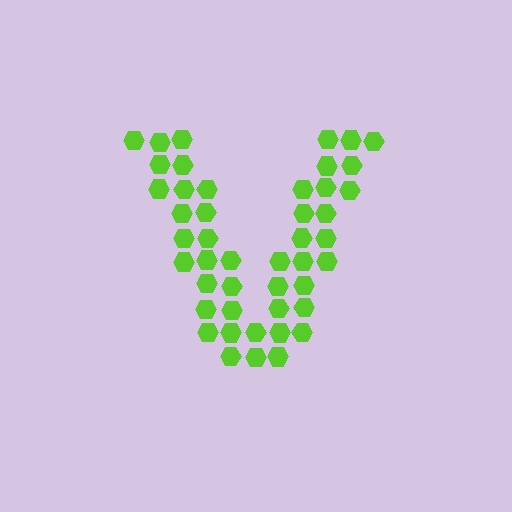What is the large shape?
The large shape is the letter V.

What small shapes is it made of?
It is made of small hexagons.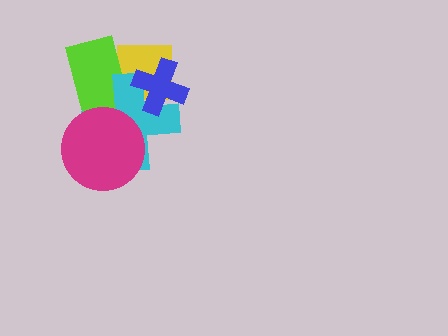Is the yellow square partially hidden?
Yes, it is partially covered by another shape.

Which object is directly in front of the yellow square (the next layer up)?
The lime rectangle is directly in front of the yellow square.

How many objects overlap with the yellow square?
3 objects overlap with the yellow square.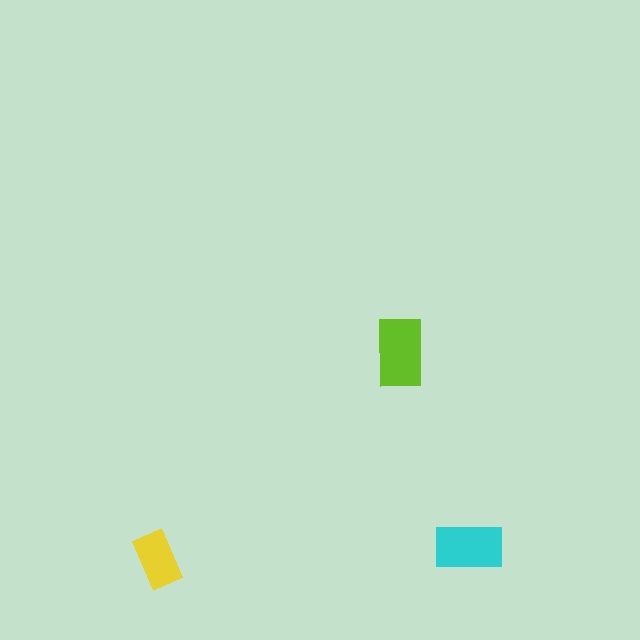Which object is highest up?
The lime rectangle is topmost.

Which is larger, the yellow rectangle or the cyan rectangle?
The cyan one.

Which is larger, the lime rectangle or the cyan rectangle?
The lime one.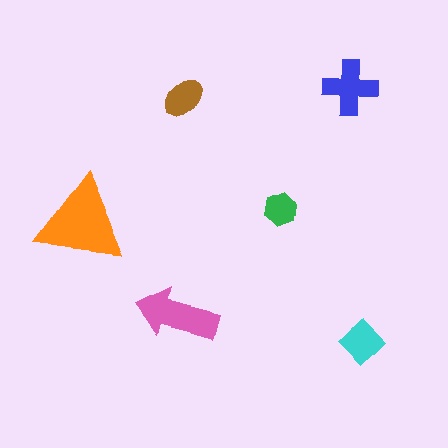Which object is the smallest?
The green hexagon.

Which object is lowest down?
The cyan diamond is bottommost.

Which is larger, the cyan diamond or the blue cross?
The blue cross.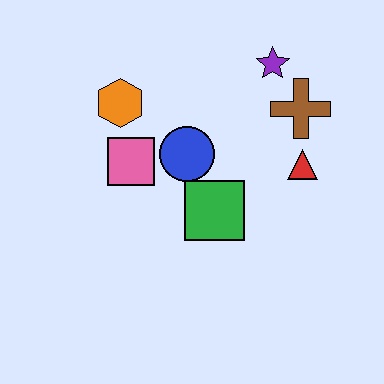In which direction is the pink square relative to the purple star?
The pink square is to the left of the purple star.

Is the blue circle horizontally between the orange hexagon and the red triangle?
Yes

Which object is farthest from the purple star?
The pink square is farthest from the purple star.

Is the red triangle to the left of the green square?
No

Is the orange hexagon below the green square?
No